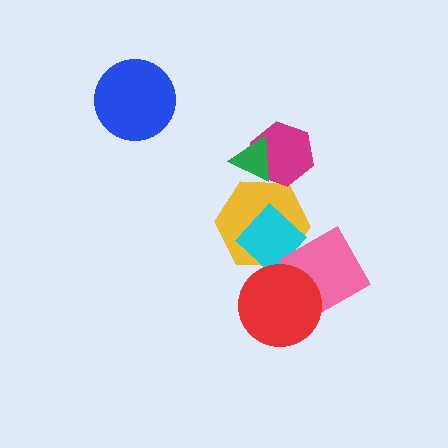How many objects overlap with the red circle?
2 objects overlap with the red circle.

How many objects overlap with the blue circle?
0 objects overlap with the blue circle.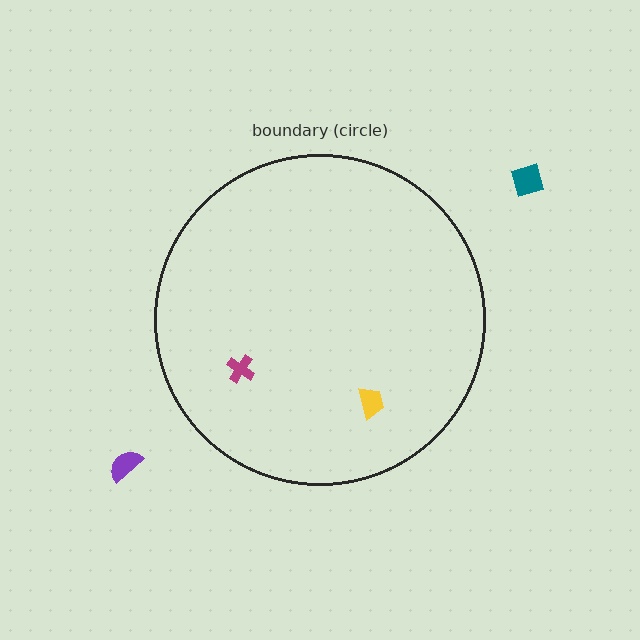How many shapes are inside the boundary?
2 inside, 2 outside.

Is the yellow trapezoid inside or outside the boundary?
Inside.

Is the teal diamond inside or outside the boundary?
Outside.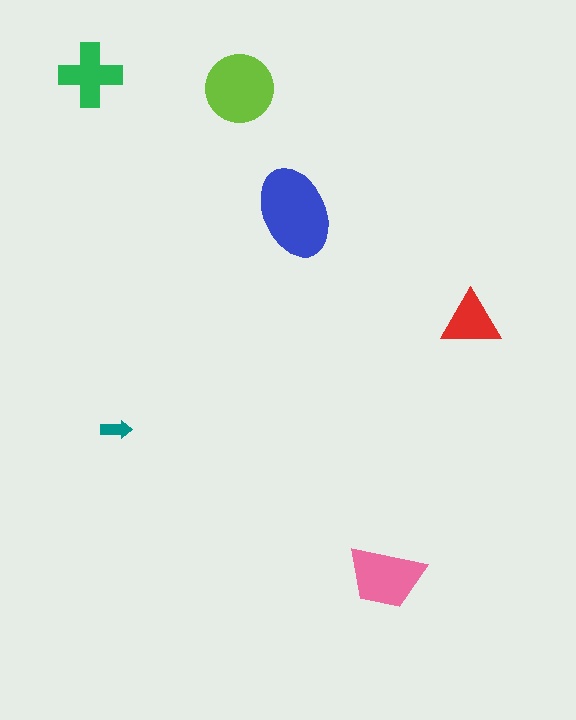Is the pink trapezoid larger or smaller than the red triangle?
Larger.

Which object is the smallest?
The teal arrow.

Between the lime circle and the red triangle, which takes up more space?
The lime circle.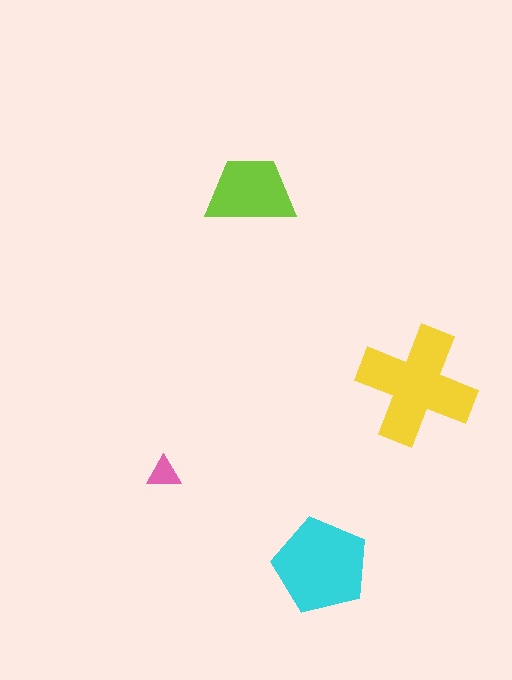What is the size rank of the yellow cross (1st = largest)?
1st.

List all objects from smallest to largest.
The pink triangle, the lime trapezoid, the cyan pentagon, the yellow cross.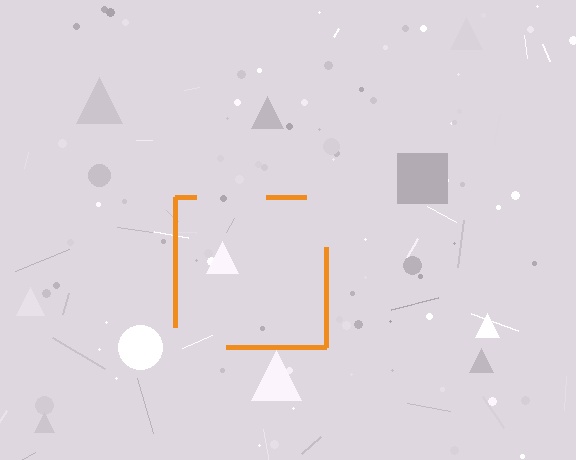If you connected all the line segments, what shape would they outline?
They would outline a square.